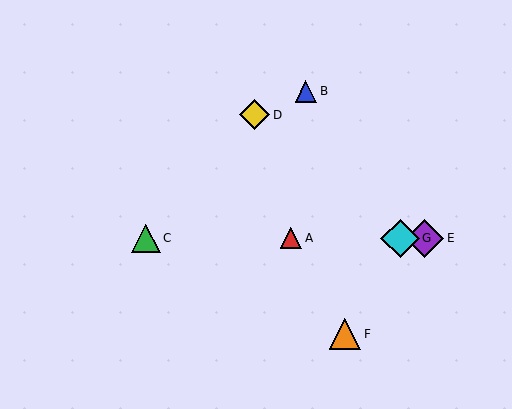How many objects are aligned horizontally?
4 objects (A, C, E, G) are aligned horizontally.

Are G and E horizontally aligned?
Yes, both are at y≈238.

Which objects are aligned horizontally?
Objects A, C, E, G are aligned horizontally.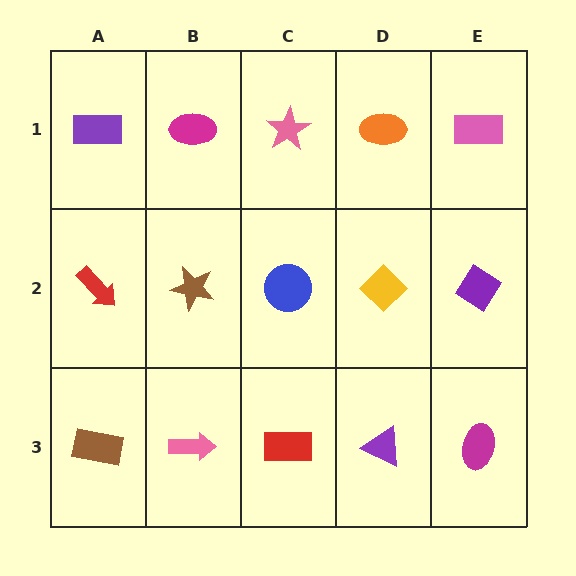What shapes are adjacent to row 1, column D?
A yellow diamond (row 2, column D), a pink star (row 1, column C), a pink rectangle (row 1, column E).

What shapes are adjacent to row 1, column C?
A blue circle (row 2, column C), a magenta ellipse (row 1, column B), an orange ellipse (row 1, column D).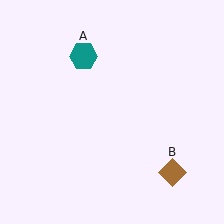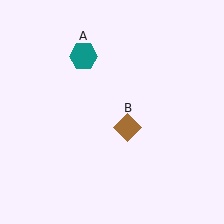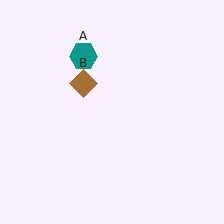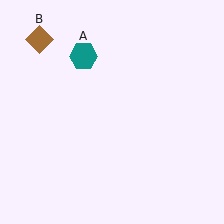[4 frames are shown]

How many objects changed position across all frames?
1 object changed position: brown diamond (object B).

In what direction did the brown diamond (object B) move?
The brown diamond (object B) moved up and to the left.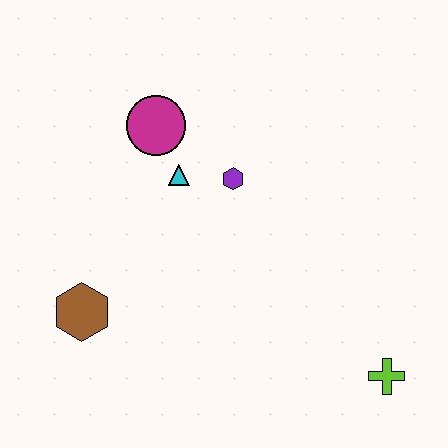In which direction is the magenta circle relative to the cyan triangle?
The magenta circle is above the cyan triangle.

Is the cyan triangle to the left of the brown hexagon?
No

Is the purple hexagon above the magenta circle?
No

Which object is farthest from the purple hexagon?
The lime cross is farthest from the purple hexagon.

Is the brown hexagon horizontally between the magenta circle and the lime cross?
No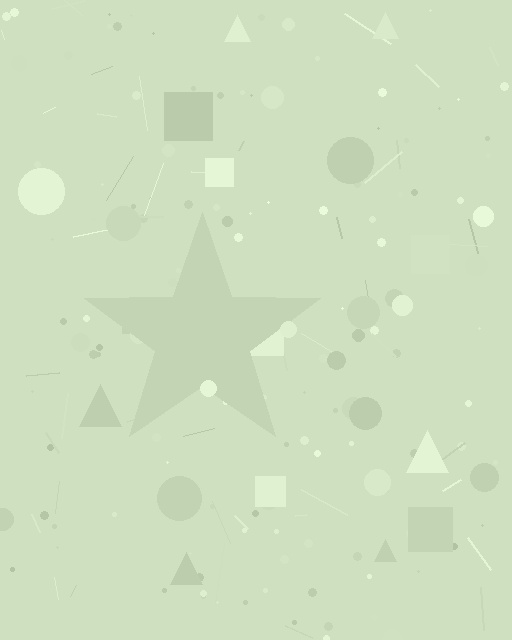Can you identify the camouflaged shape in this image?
The camouflaged shape is a star.